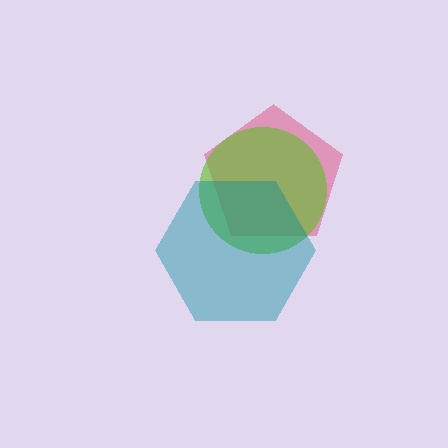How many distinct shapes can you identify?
There are 3 distinct shapes: a pink pentagon, a lime circle, a teal hexagon.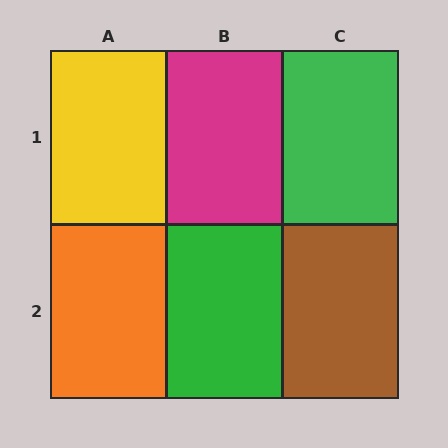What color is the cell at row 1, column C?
Green.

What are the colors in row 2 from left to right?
Orange, green, brown.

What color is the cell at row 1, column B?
Magenta.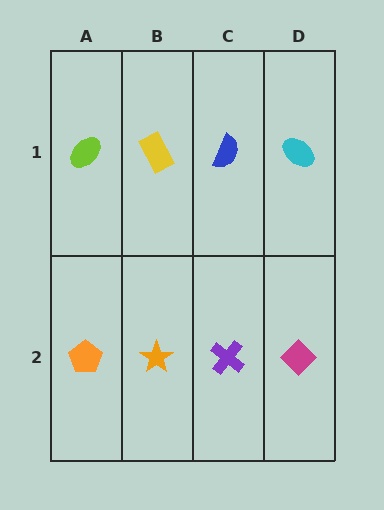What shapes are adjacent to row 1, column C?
A purple cross (row 2, column C), a yellow rectangle (row 1, column B), a cyan ellipse (row 1, column D).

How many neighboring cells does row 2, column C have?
3.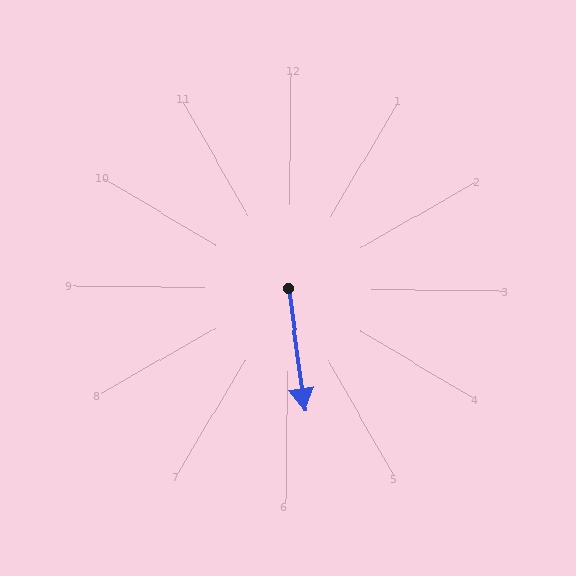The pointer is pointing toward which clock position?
Roughly 6 o'clock.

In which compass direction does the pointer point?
South.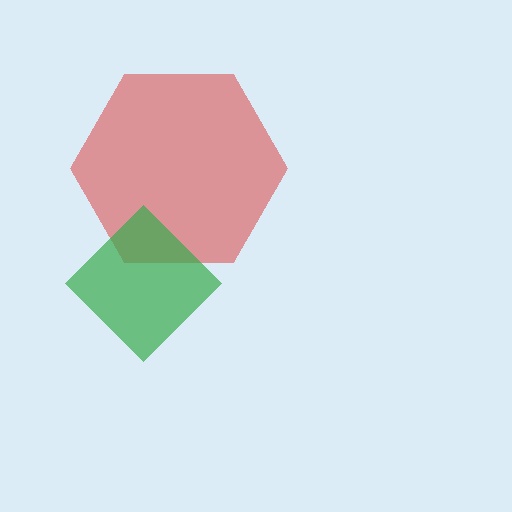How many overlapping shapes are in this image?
There are 2 overlapping shapes in the image.